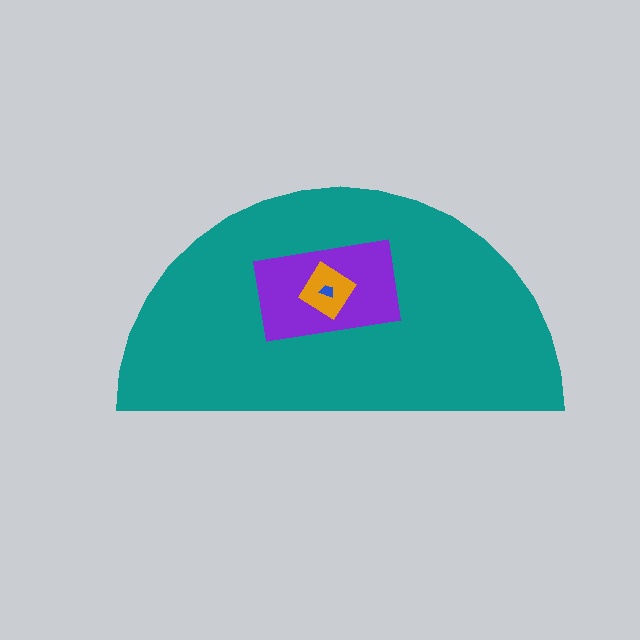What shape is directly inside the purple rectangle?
The orange diamond.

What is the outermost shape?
The teal semicircle.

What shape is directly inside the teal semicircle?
The purple rectangle.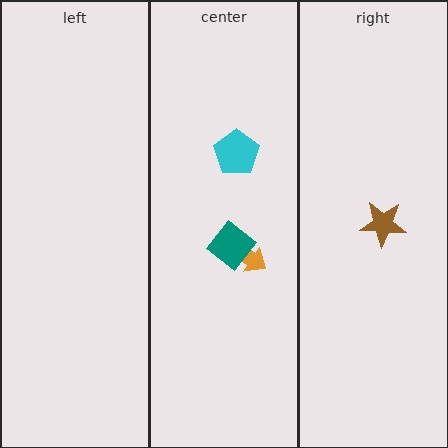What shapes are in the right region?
The brown star.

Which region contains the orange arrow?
The center region.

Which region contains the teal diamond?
The center region.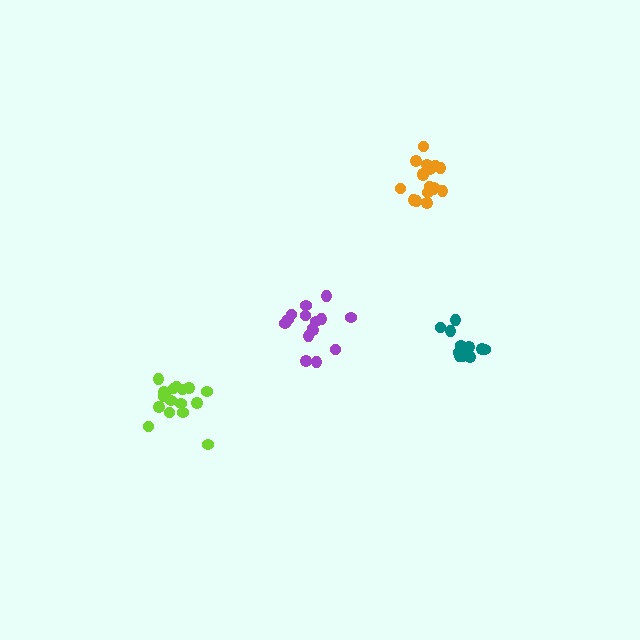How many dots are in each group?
Group 1: 18 dots, Group 2: 13 dots, Group 3: 15 dots, Group 4: 17 dots (63 total).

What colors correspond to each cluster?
The clusters are colored: orange, teal, purple, lime.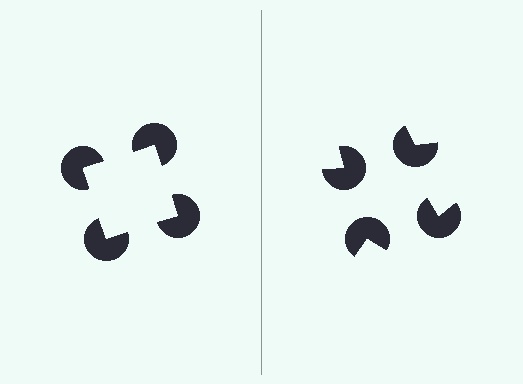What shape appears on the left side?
An illusory square.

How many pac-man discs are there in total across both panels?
8 — 4 on each side.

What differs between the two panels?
The pac-man discs are positioned identically on both sides; only the wedge orientations differ. On the left they align to a square; on the right they are misaligned.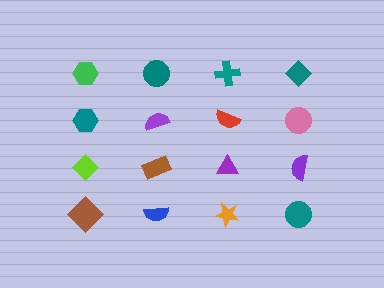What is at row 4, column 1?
A brown diamond.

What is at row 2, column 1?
A teal hexagon.